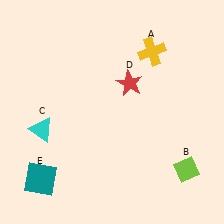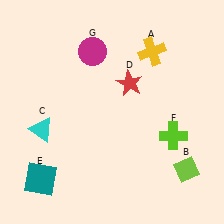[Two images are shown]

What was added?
A lime cross (F), a magenta circle (G) were added in Image 2.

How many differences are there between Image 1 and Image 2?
There are 2 differences between the two images.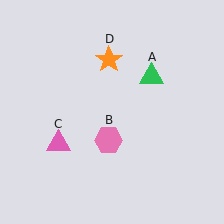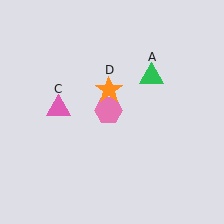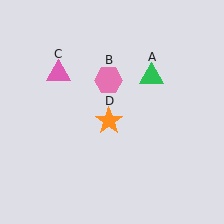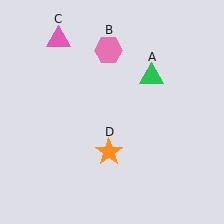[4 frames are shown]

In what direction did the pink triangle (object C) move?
The pink triangle (object C) moved up.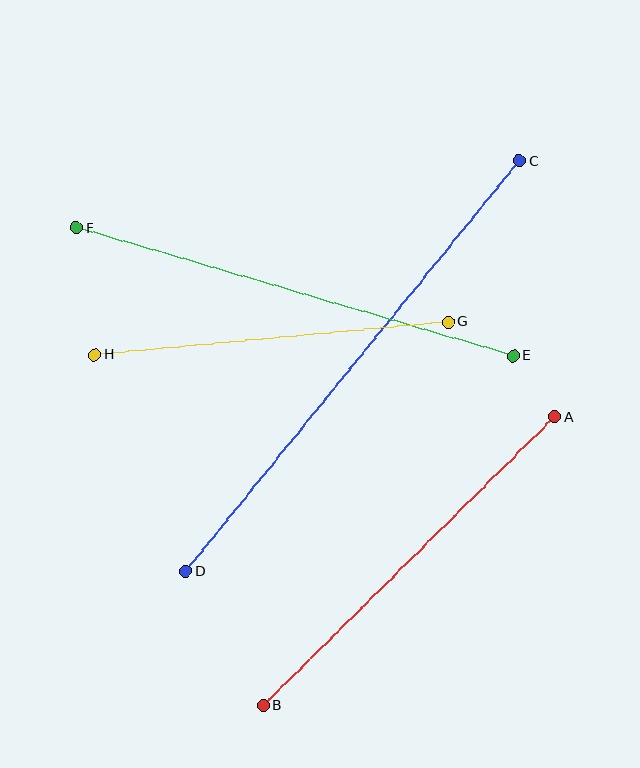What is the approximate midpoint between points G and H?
The midpoint is at approximately (271, 338) pixels.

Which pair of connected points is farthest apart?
Points C and D are farthest apart.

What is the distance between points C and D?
The distance is approximately 529 pixels.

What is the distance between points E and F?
The distance is approximately 455 pixels.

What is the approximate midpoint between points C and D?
The midpoint is at approximately (353, 366) pixels.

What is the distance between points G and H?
The distance is approximately 355 pixels.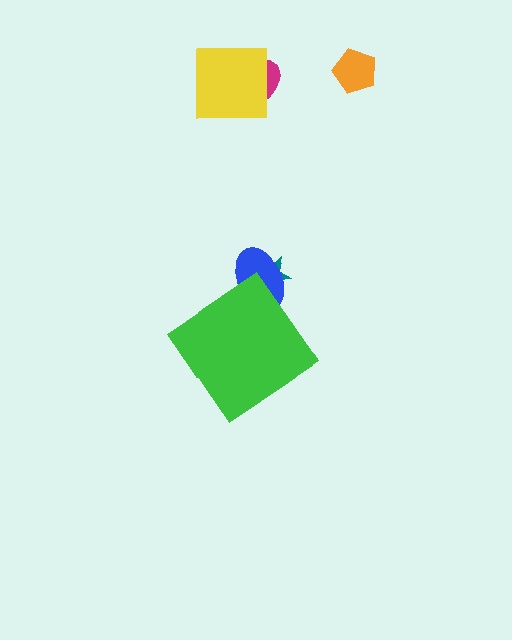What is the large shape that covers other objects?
A green diamond.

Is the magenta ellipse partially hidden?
No, the magenta ellipse is fully visible.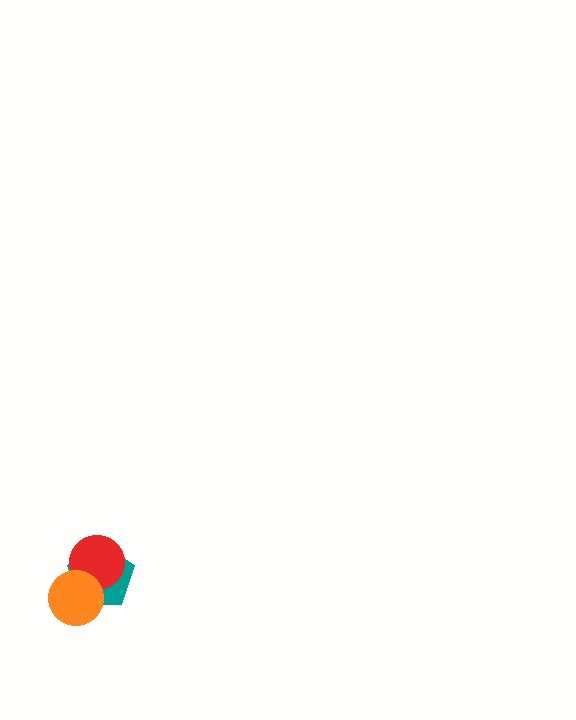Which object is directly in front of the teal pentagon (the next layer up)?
The red circle is directly in front of the teal pentagon.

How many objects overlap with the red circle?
2 objects overlap with the red circle.